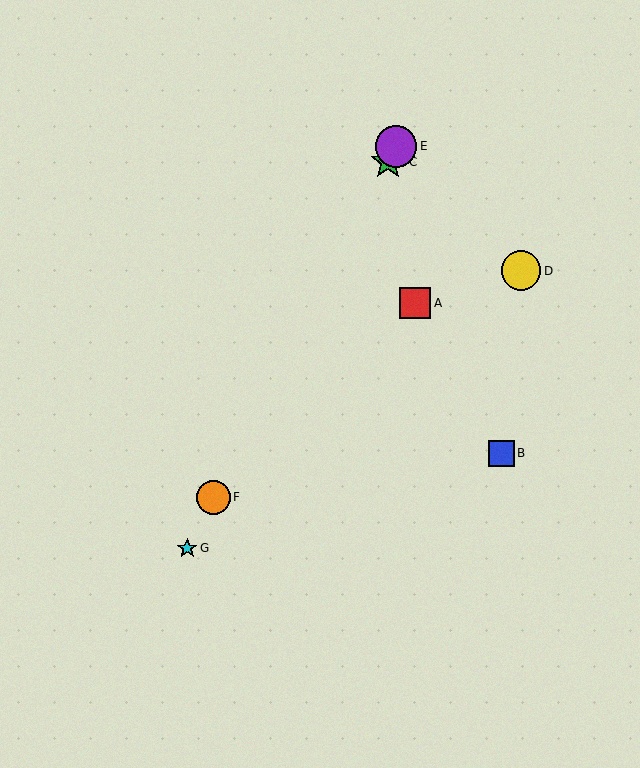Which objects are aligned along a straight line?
Objects C, E, F, G are aligned along a straight line.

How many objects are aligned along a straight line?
4 objects (C, E, F, G) are aligned along a straight line.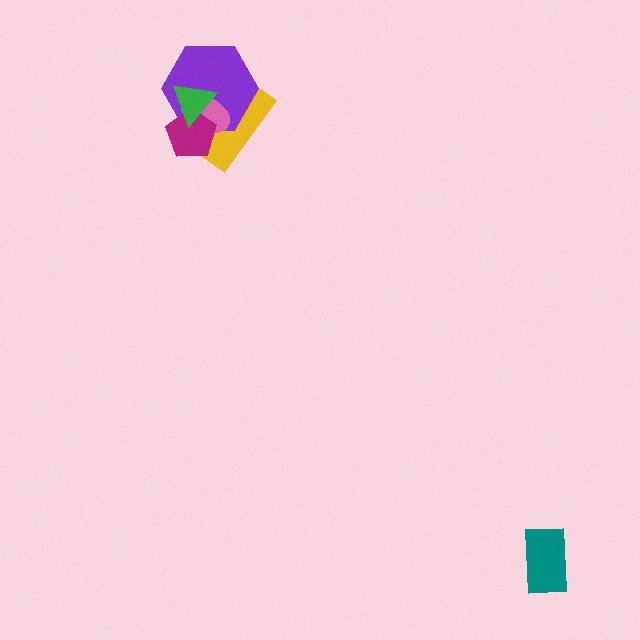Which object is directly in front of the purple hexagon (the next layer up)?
The pink ellipse is directly in front of the purple hexagon.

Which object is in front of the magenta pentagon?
The green triangle is in front of the magenta pentagon.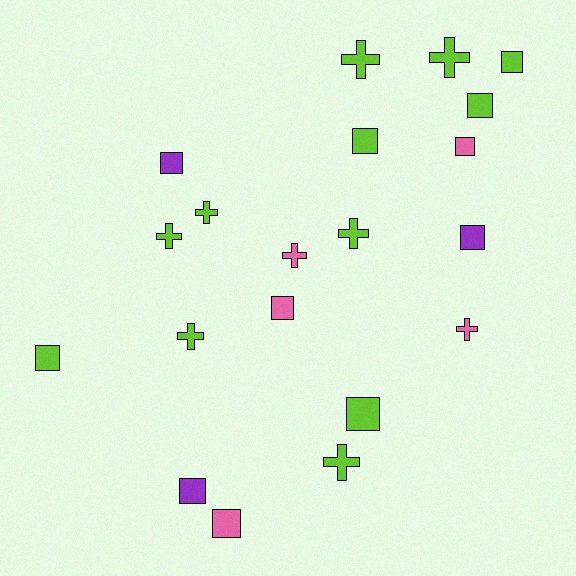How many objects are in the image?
There are 20 objects.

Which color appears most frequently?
Lime, with 12 objects.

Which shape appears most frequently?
Square, with 11 objects.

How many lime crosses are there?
There are 7 lime crosses.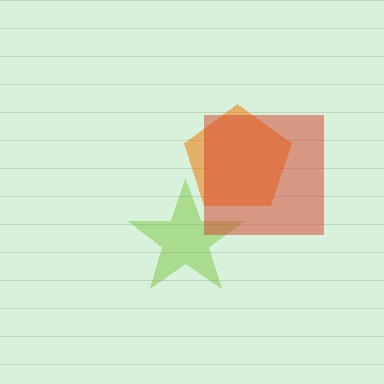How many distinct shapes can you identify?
There are 3 distinct shapes: an orange pentagon, a lime star, a red square.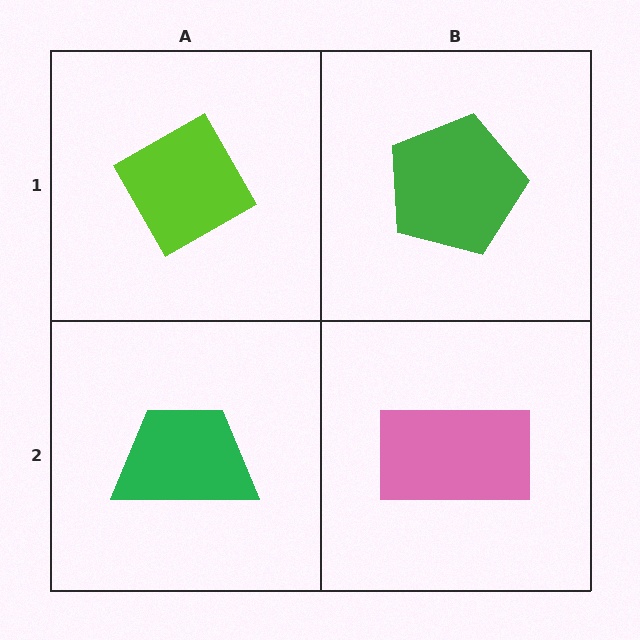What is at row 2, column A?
A green trapezoid.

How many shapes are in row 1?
2 shapes.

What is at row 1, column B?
A green pentagon.